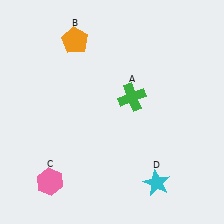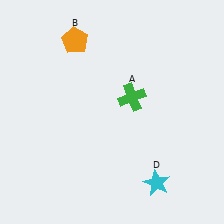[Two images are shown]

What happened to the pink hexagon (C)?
The pink hexagon (C) was removed in Image 2. It was in the bottom-left area of Image 1.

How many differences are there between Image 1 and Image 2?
There is 1 difference between the two images.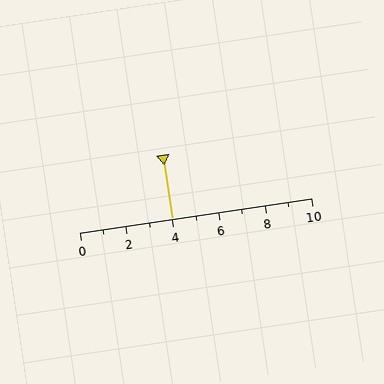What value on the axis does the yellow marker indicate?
The marker indicates approximately 4.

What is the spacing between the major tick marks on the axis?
The major ticks are spaced 2 apart.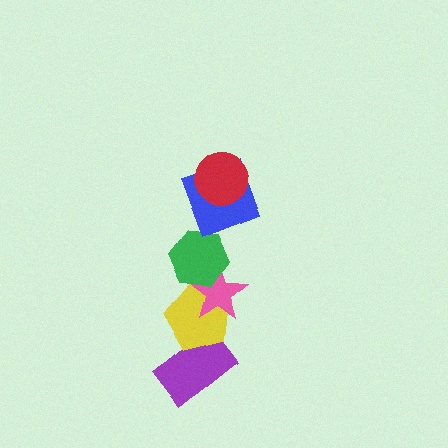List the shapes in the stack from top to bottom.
From top to bottom: the red circle, the blue square, the green hexagon, the pink star, the yellow pentagon, the purple rectangle.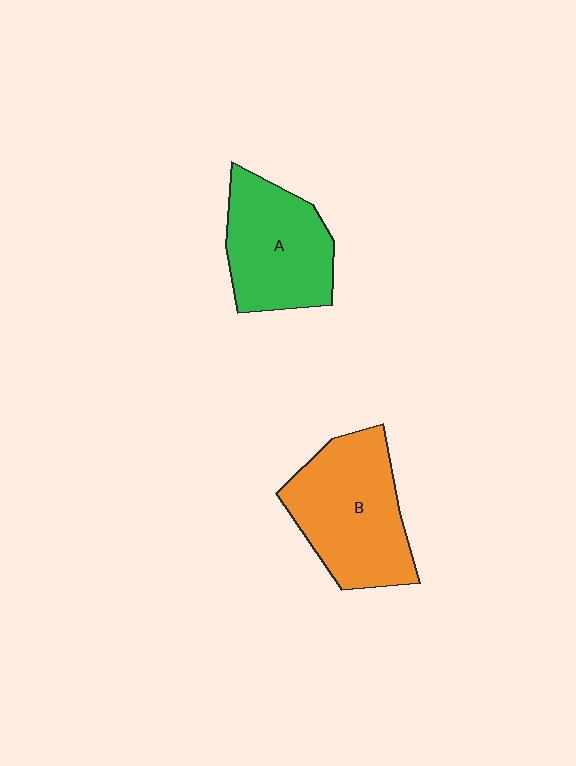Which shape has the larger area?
Shape B (orange).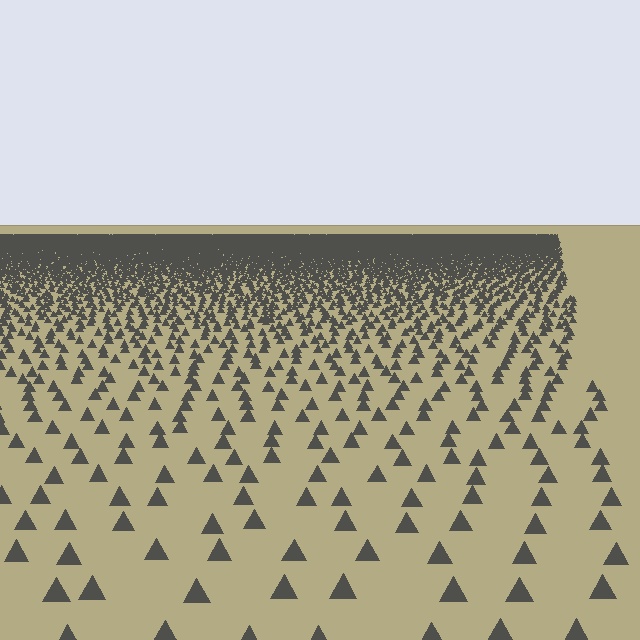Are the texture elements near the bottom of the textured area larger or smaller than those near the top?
Larger. Near the bottom, elements are closer to the viewer and appear at a bigger on-screen size.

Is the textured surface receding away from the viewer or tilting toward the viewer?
The surface is receding away from the viewer. Texture elements get smaller and denser toward the top.